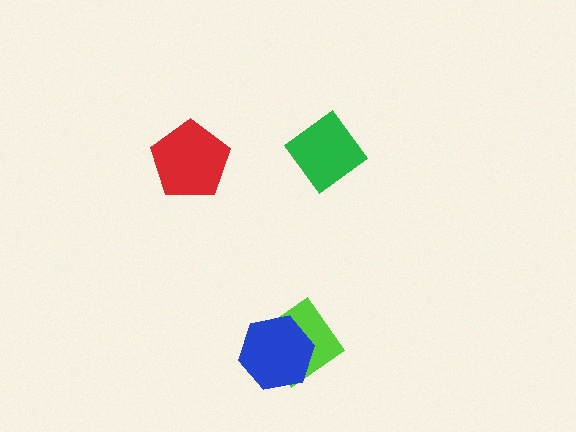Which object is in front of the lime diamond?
The blue hexagon is in front of the lime diamond.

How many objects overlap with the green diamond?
0 objects overlap with the green diamond.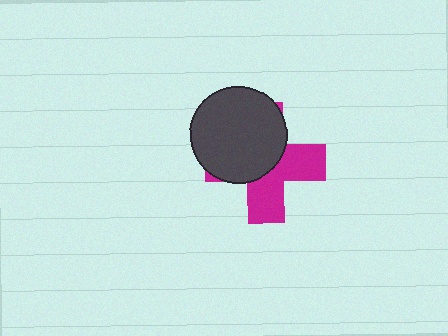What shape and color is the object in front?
The object in front is a dark gray circle.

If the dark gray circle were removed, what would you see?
You would see the complete magenta cross.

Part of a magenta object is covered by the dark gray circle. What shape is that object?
It is a cross.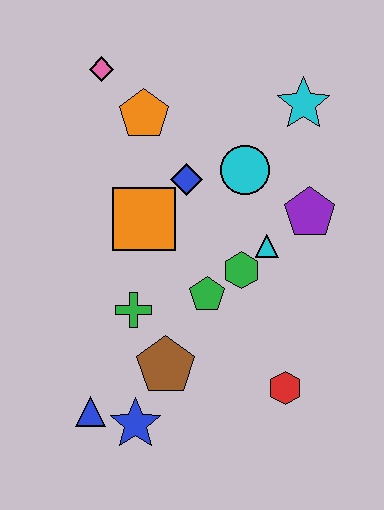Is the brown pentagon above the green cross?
No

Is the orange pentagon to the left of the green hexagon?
Yes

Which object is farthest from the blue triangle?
The cyan star is farthest from the blue triangle.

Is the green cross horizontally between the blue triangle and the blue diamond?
Yes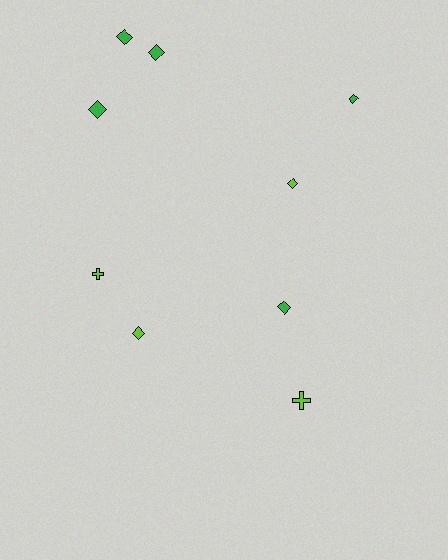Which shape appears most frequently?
Diamond, with 7 objects.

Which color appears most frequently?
Green, with 5 objects.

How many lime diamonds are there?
There are 2 lime diamonds.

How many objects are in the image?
There are 9 objects.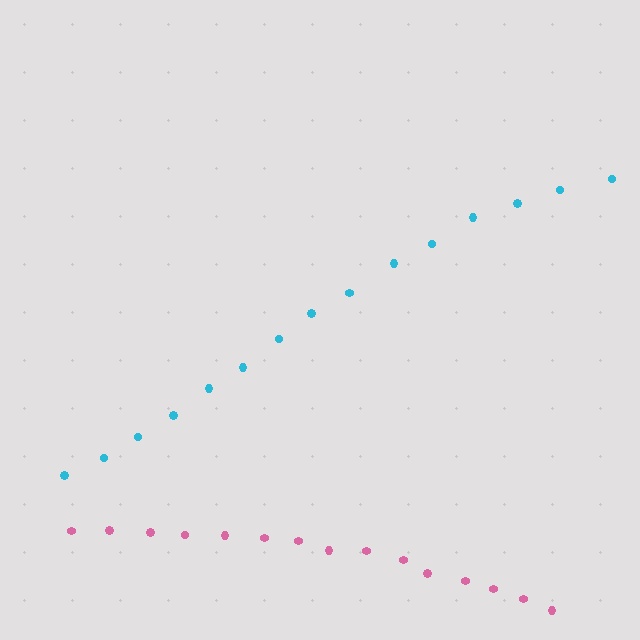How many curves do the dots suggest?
There are 2 distinct paths.